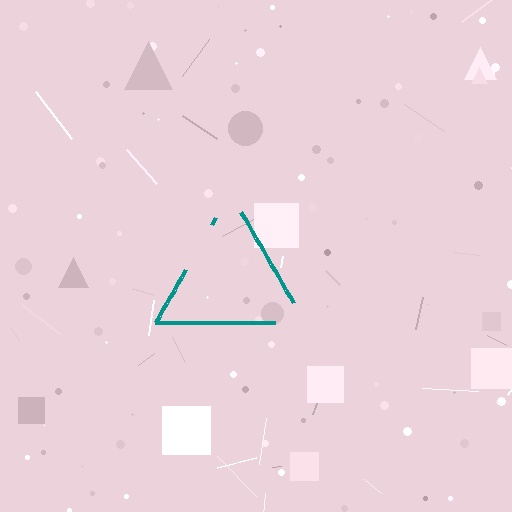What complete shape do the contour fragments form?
The contour fragments form a triangle.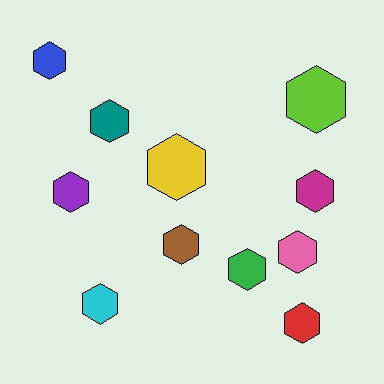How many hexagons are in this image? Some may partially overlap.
There are 11 hexagons.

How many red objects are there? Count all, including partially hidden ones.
There is 1 red object.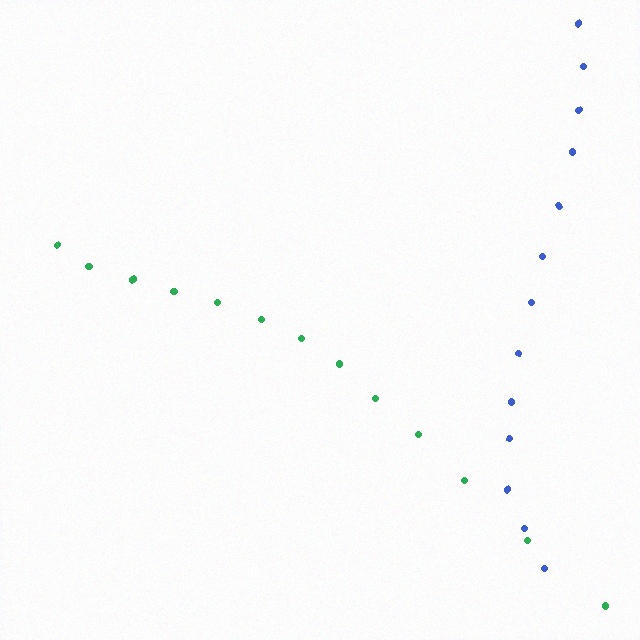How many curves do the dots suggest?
There are 2 distinct paths.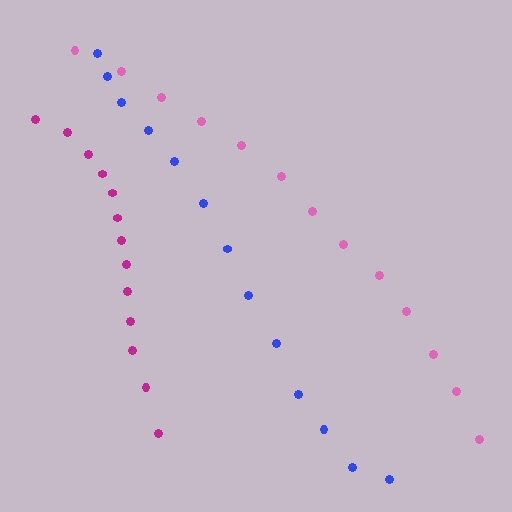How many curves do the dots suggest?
There are 3 distinct paths.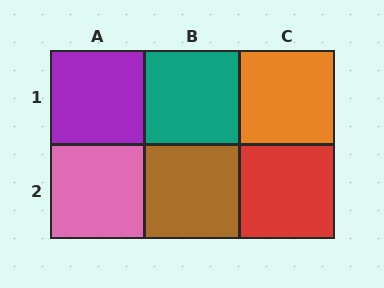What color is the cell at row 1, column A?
Purple.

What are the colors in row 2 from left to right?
Pink, brown, red.